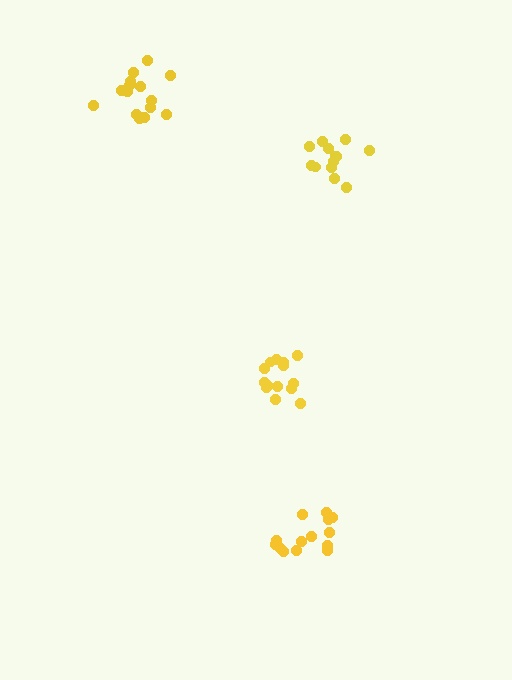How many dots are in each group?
Group 1: 14 dots, Group 2: 14 dots, Group 3: 13 dots, Group 4: 15 dots (56 total).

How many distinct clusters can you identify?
There are 4 distinct clusters.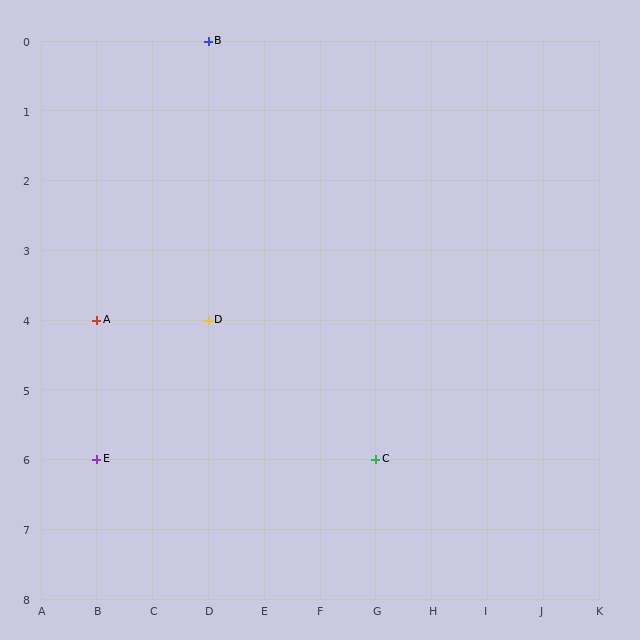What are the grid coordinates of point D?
Point D is at grid coordinates (D, 4).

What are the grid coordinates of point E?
Point E is at grid coordinates (B, 6).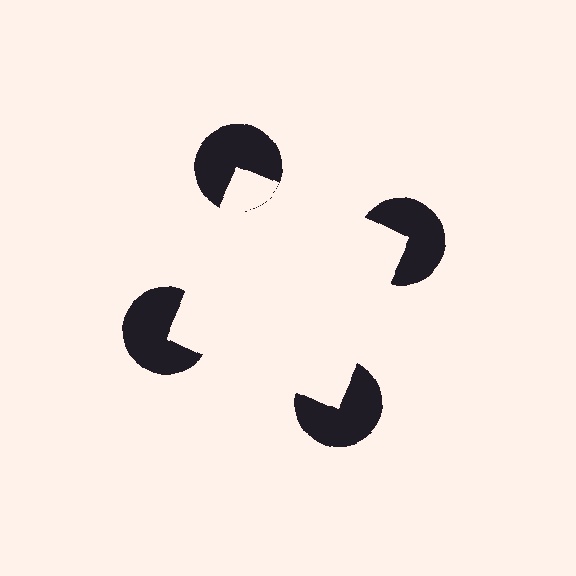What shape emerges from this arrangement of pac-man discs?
An illusory square — its edges are inferred from the aligned wedge cuts in the pac-man discs, not physically drawn.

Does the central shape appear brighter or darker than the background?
It typically appears slightly brighter than the background, even though no actual brightness change is drawn.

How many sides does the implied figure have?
4 sides.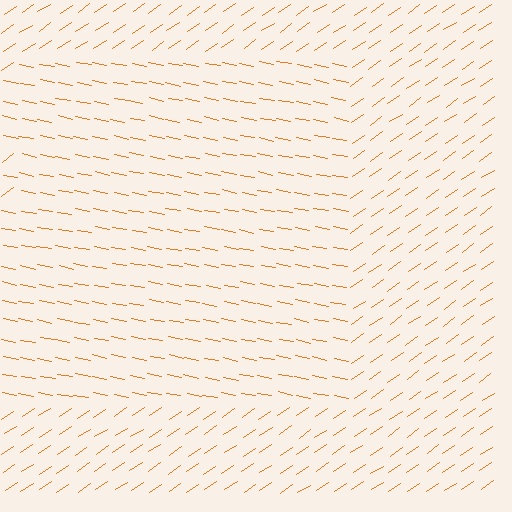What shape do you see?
I see a rectangle.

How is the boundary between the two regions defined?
The boundary is defined purely by a change in line orientation (approximately 45 degrees difference). All lines are the same color and thickness.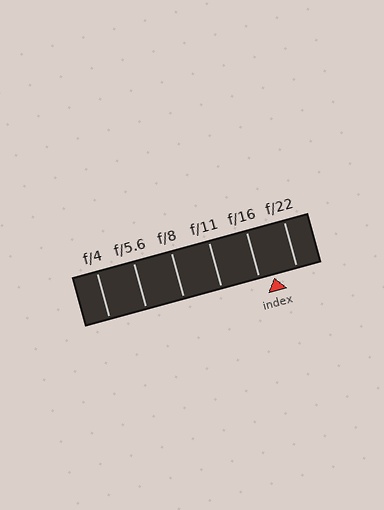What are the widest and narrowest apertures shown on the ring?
The widest aperture shown is f/4 and the narrowest is f/22.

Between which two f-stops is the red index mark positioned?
The index mark is between f/16 and f/22.